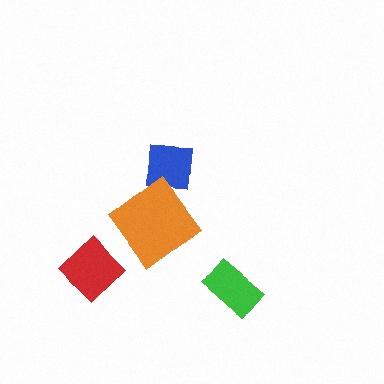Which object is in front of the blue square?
The orange diamond is in front of the blue square.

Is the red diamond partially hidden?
No, no other shape covers it.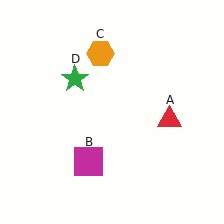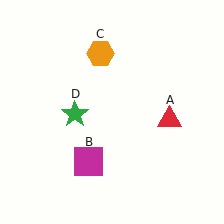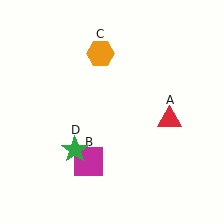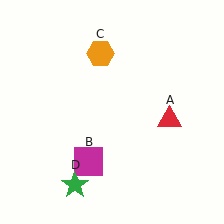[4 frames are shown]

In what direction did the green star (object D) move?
The green star (object D) moved down.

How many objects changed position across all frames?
1 object changed position: green star (object D).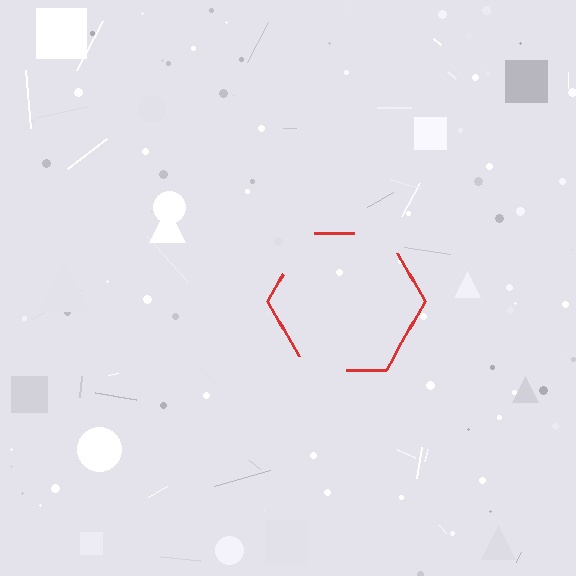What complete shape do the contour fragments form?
The contour fragments form a hexagon.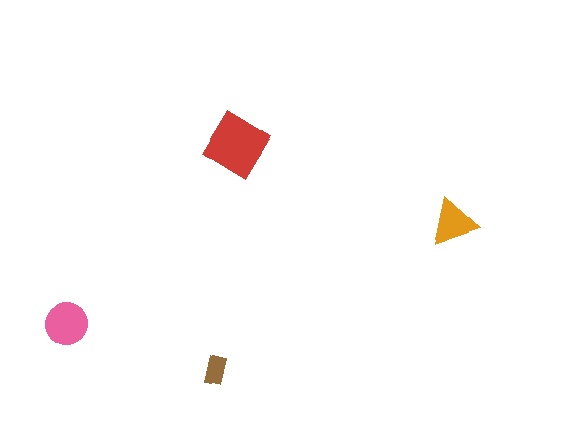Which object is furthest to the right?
The orange triangle is rightmost.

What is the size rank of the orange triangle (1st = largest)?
3rd.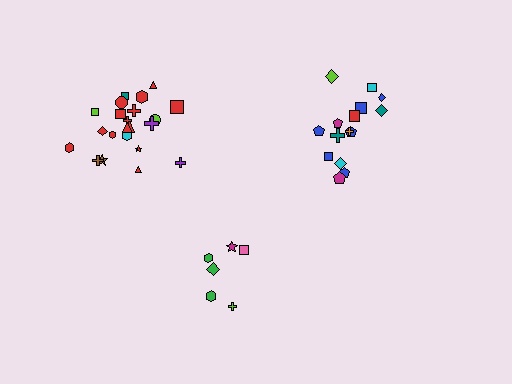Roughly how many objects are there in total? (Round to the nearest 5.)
Roughly 45 objects in total.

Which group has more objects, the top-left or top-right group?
The top-left group.